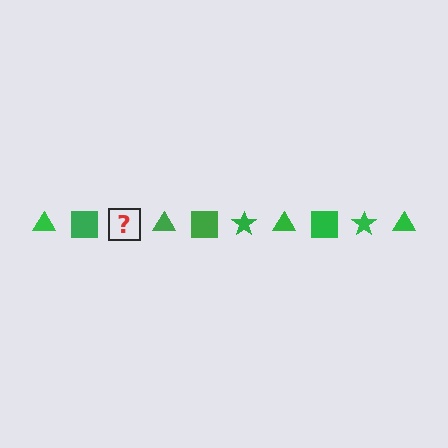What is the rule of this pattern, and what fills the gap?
The rule is that the pattern cycles through triangle, square, star shapes in green. The gap should be filled with a green star.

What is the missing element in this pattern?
The missing element is a green star.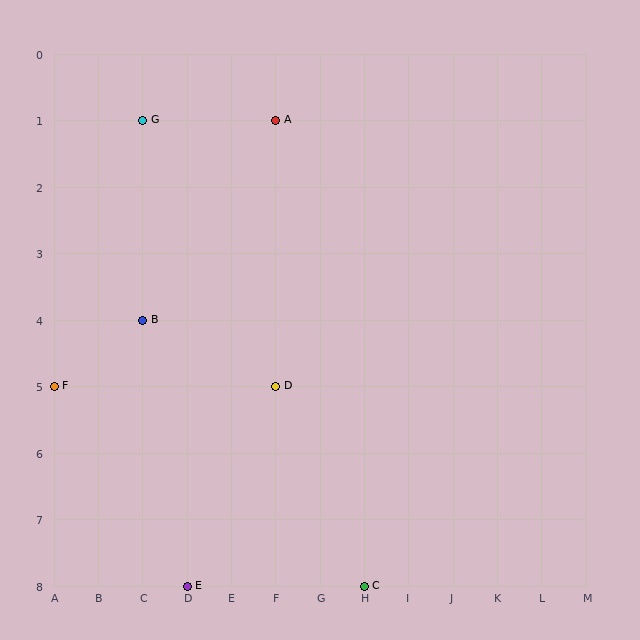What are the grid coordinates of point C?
Point C is at grid coordinates (H, 8).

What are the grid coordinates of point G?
Point G is at grid coordinates (C, 1).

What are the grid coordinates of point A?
Point A is at grid coordinates (F, 1).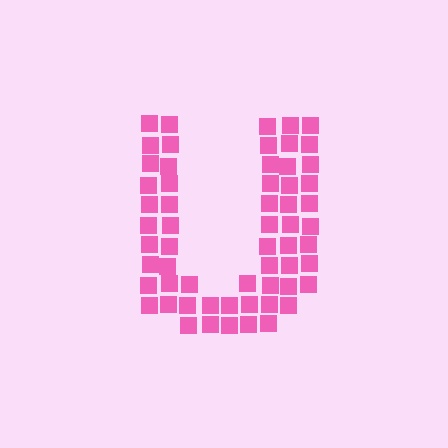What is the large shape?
The large shape is the letter U.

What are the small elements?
The small elements are squares.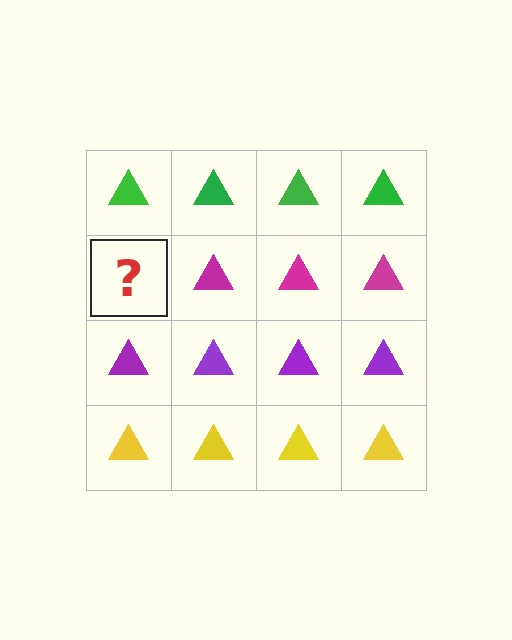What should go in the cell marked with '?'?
The missing cell should contain a magenta triangle.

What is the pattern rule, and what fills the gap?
The rule is that each row has a consistent color. The gap should be filled with a magenta triangle.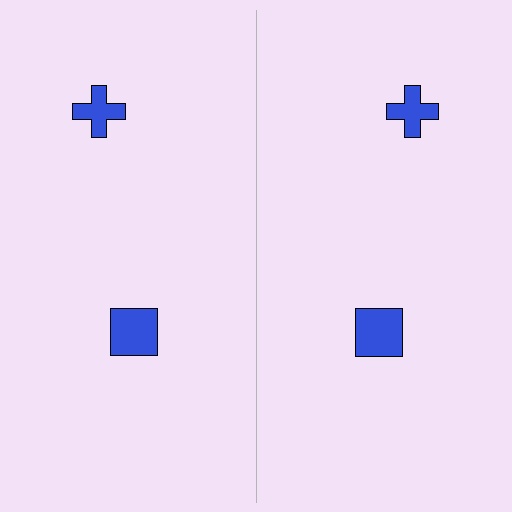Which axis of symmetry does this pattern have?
The pattern has a vertical axis of symmetry running through the center of the image.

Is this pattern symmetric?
Yes, this pattern has bilateral (reflection) symmetry.